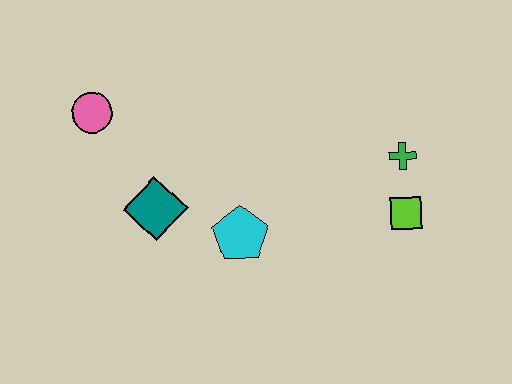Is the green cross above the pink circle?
No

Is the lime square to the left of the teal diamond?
No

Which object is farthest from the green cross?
The pink circle is farthest from the green cross.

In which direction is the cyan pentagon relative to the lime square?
The cyan pentagon is to the left of the lime square.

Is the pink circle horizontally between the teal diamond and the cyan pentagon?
No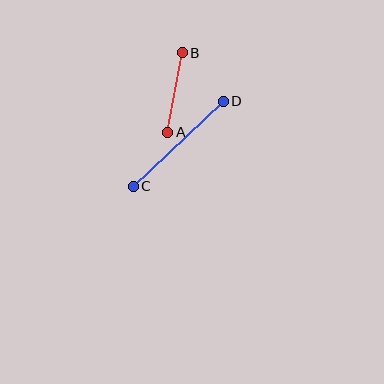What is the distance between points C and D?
The distance is approximately 124 pixels.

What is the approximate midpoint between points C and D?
The midpoint is at approximately (178, 144) pixels.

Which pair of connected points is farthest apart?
Points C and D are farthest apart.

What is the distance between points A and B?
The distance is approximately 81 pixels.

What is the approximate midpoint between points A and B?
The midpoint is at approximately (175, 92) pixels.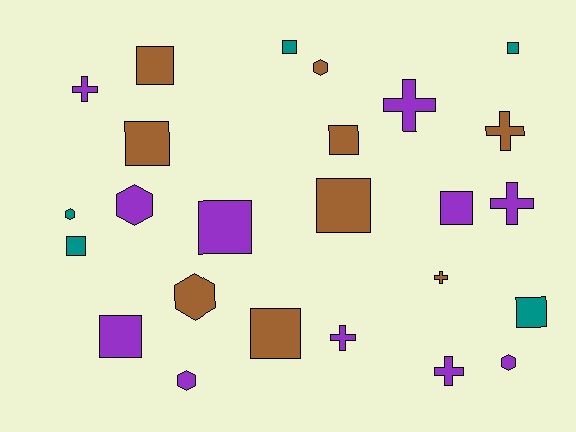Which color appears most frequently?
Purple, with 11 objects.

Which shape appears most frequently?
Square, with 12 objects.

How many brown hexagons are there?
There are 2 brown hexagons.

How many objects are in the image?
There are 25 objects.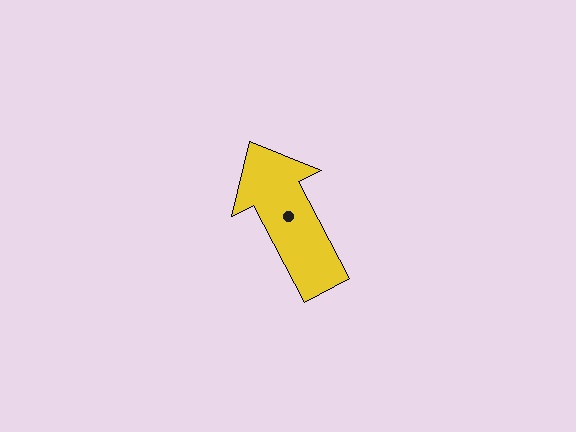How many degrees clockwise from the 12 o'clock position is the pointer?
Approximately 332 degrees.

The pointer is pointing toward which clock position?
Roughly 11 o'clock.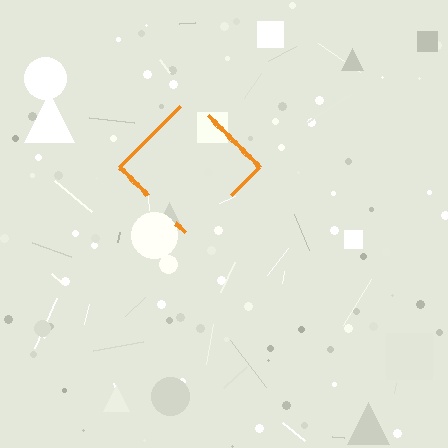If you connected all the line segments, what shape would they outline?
They would outline a diamond.